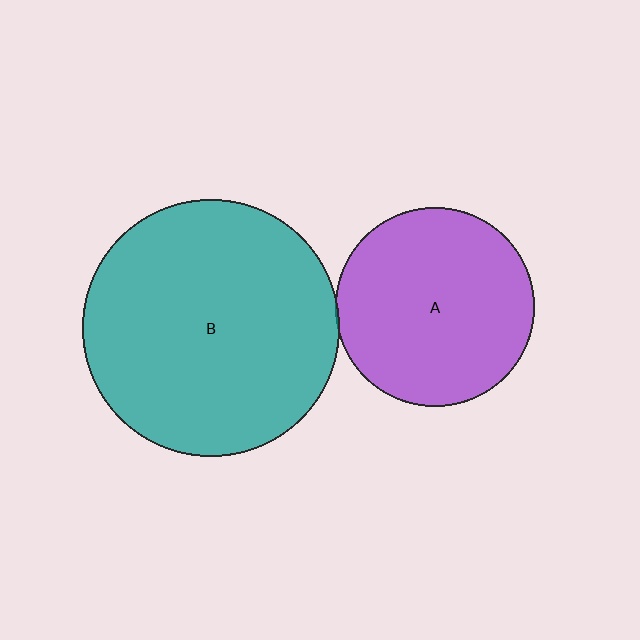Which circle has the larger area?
Circle B (teal).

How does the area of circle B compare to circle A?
Approximately 1.7 times.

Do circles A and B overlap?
Yes.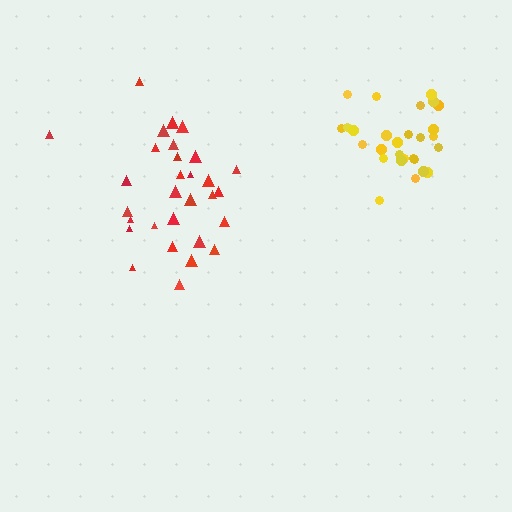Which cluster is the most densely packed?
Yellow.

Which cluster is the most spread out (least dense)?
Red.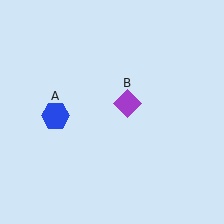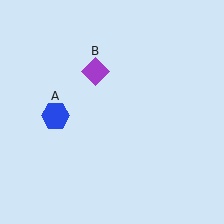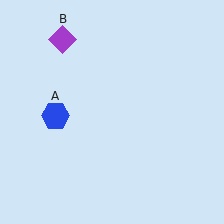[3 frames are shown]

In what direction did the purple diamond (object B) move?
The purple diamond (object B) moved up and to the left.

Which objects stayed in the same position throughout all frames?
Blue hexagon (object A) remained stationary.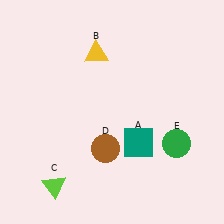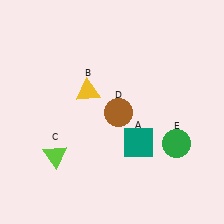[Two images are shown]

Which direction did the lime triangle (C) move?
The lime triangle (C) moved up.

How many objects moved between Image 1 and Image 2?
3 objects moved between the two images.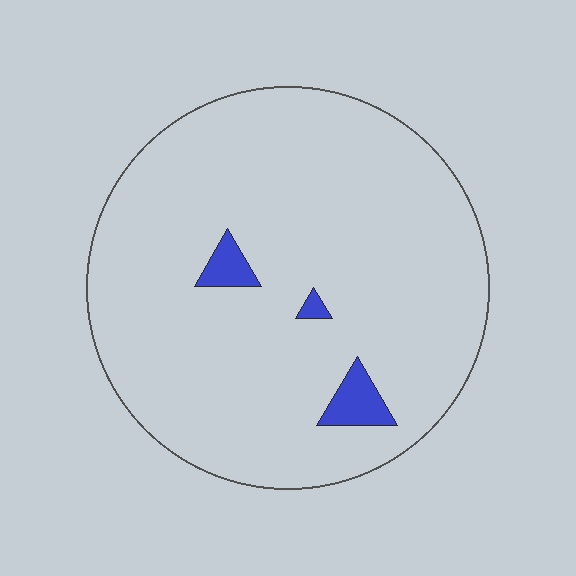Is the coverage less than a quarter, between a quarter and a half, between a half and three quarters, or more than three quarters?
Less than a quarter.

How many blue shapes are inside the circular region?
3.